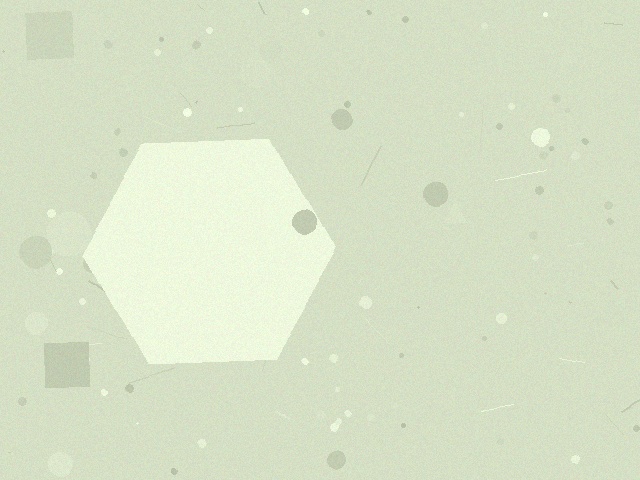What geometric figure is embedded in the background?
A hexagon is embedded in the background.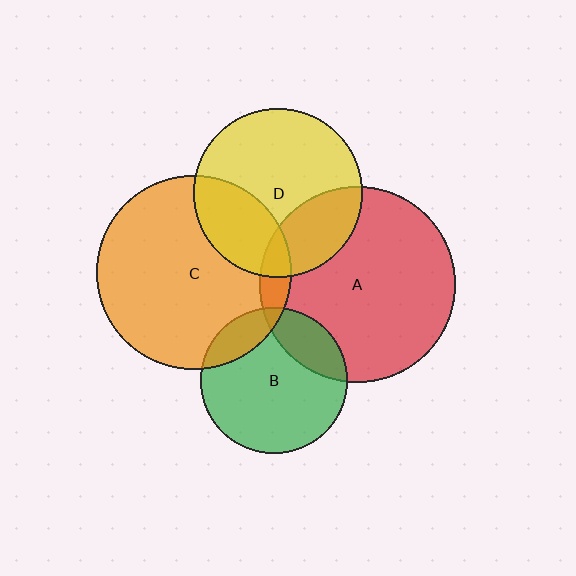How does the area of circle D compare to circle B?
Approximately 1.3 times.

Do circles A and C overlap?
Yes.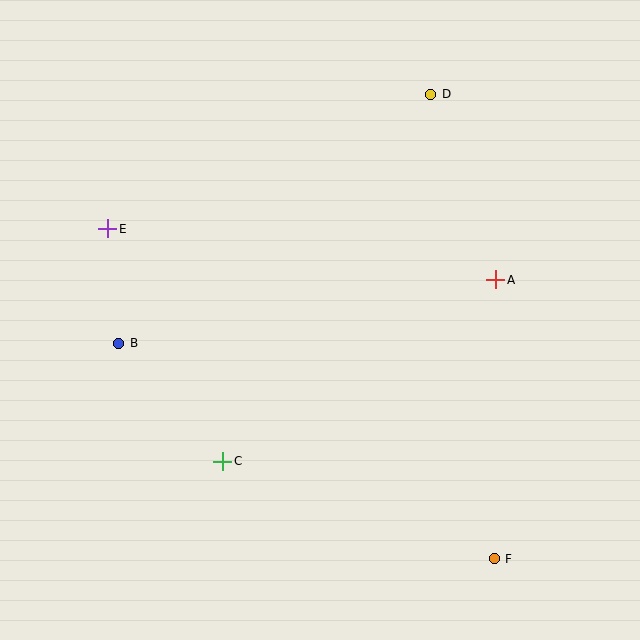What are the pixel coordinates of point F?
Point F is at (494, 559).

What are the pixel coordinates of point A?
Point A is at (496, 280).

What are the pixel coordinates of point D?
Point D is at (431, 94).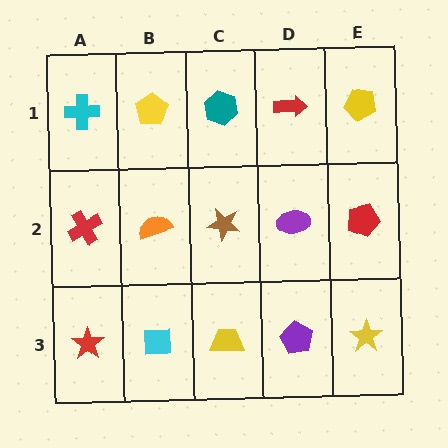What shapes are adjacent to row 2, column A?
A cyan cross (row 1, column A), a red star (row 3, column A), an orange semicircle (row 2, column B).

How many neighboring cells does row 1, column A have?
2.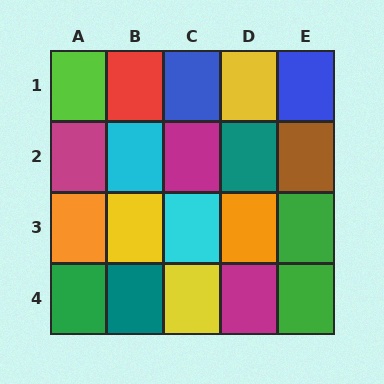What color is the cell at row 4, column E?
Green.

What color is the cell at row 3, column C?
Cyan.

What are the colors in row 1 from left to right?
Lime, red, blue, yellow, blue.